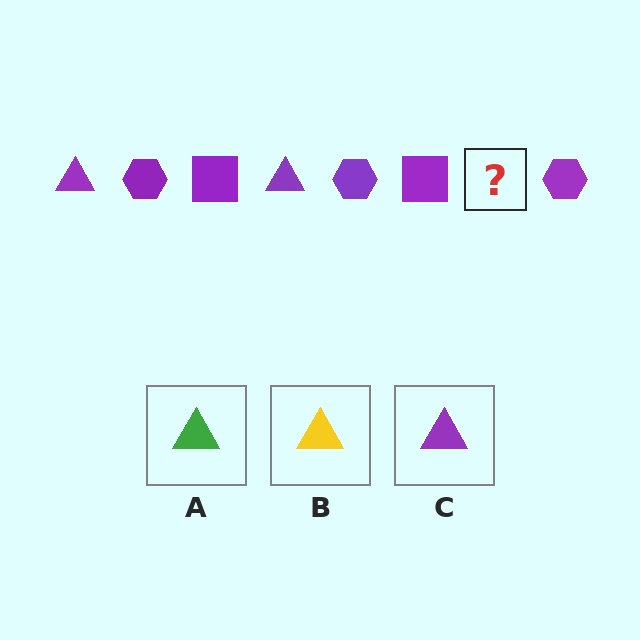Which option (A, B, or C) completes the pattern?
C.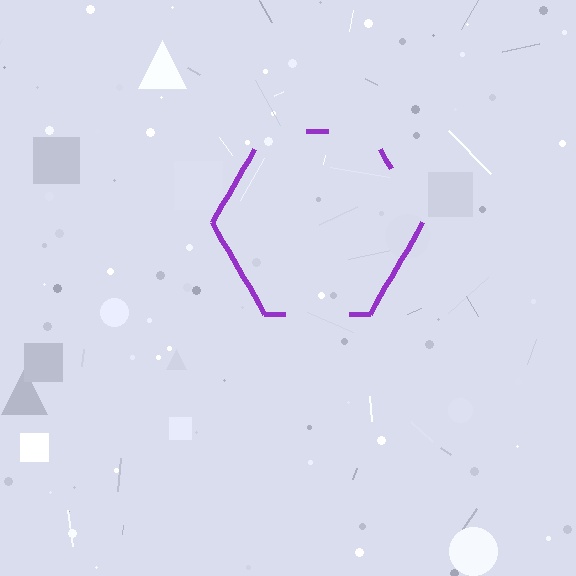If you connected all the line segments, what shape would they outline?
They would outline a hexagon.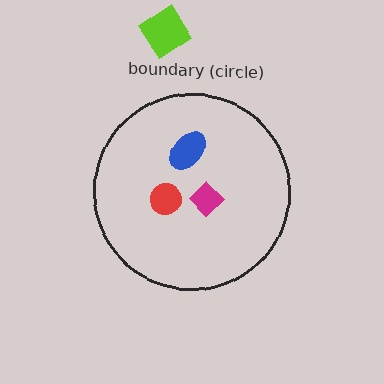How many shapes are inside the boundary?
3 inside, 1 outside.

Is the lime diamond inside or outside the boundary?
Outside.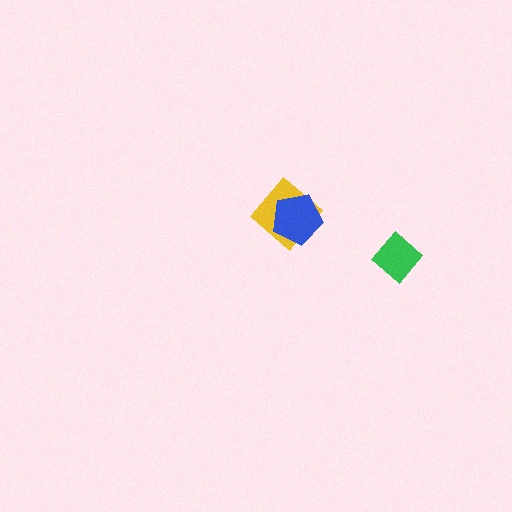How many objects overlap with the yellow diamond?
1 object overlaps with the yellow diamond.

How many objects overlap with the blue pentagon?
1 object overlaps with the blue pentagon.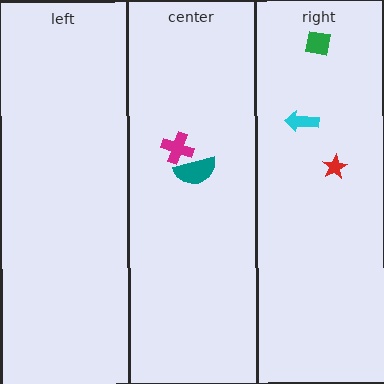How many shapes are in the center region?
2.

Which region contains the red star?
The right region.